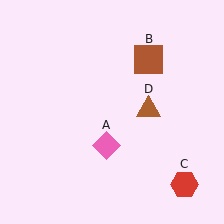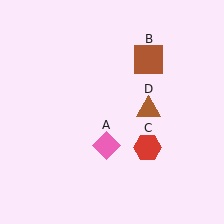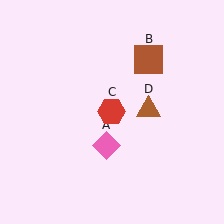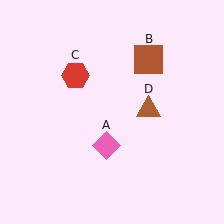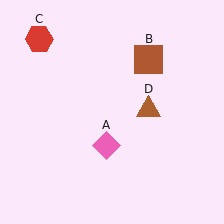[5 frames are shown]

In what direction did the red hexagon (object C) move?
The red hexagon (object C) moved up and to the left.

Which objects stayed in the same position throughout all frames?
Pink diamond (object A) and brown square (object B) and brown triangle (object D) remained stationary.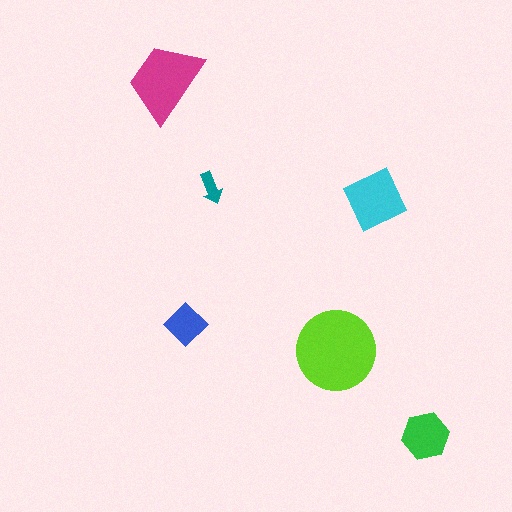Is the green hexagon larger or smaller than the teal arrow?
Larger.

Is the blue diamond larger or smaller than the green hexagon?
Smaller.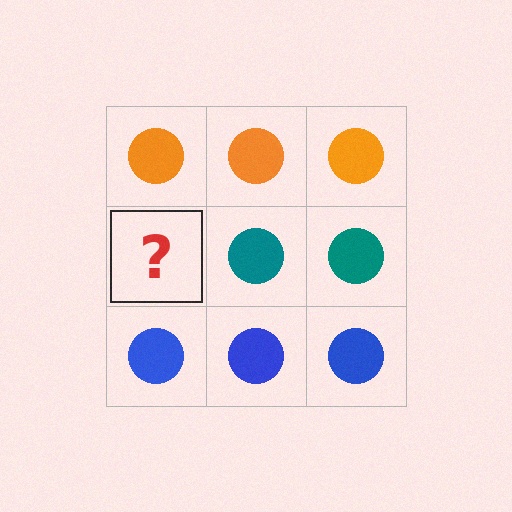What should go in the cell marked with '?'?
The missing cell should contain a teal circle.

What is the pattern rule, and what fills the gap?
The rule is that each row has a consistent color. The gap should be filled with a teal circle.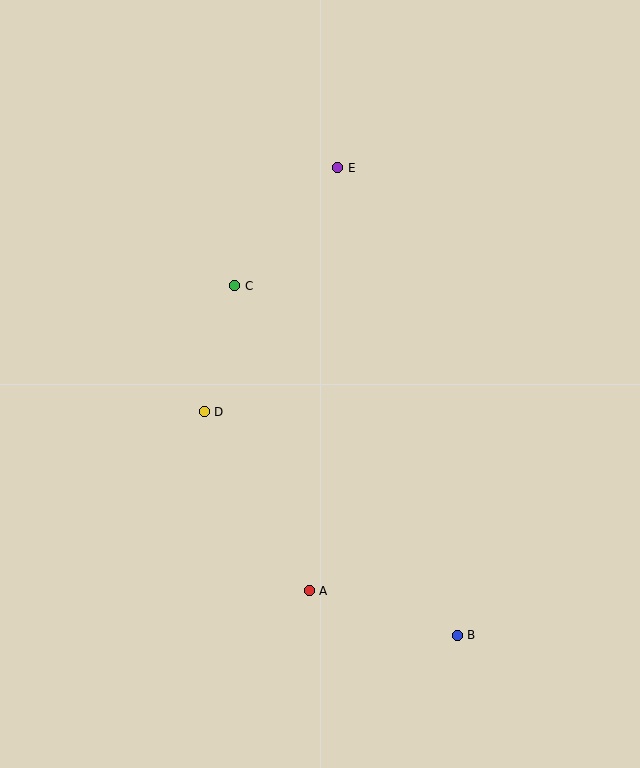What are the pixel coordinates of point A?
Point A is at (309, 591).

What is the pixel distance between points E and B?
The distance between E and B is 483 pixels.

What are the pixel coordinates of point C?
Point C is at (235, 286).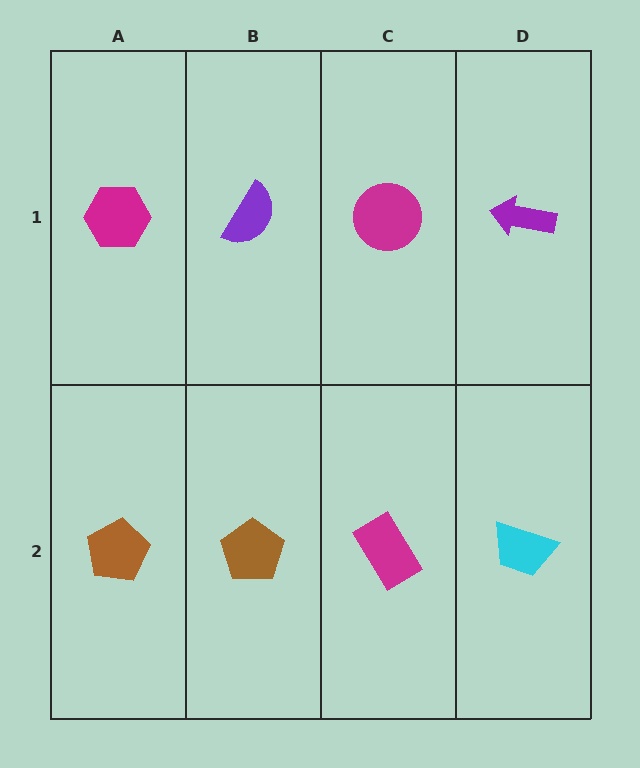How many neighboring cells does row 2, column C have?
3.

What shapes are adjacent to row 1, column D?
A cyan trapezoid (row 2, column D), a magenta circle (row 1, column C).